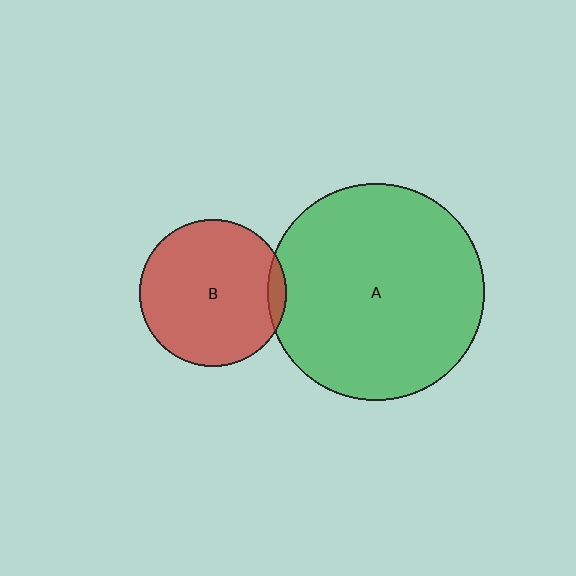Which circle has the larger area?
Circle A (green).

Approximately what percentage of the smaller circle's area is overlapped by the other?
Approximately 5%.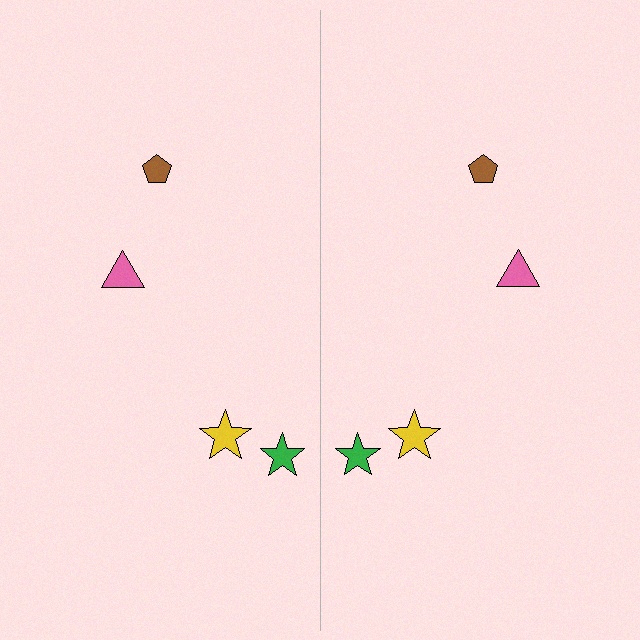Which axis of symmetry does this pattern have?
The pattern has a vertical axis of symmetry running through the center of the image.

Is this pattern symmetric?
Yes, this pattern has bilateral (reflection) symmetry.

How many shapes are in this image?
There are 8 shapes in this image.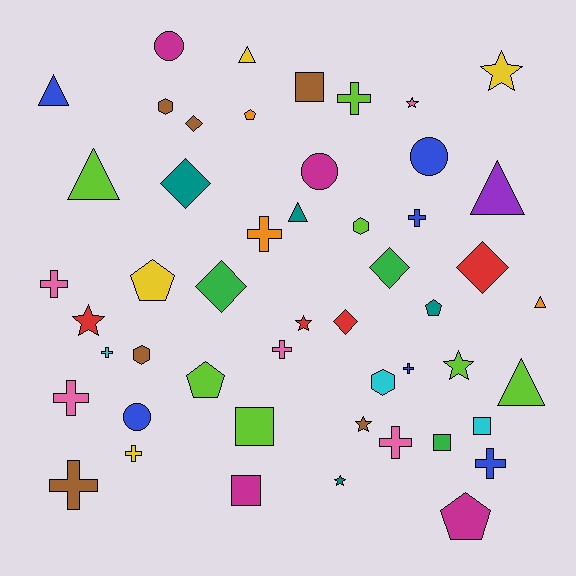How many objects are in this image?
There are 50 objects.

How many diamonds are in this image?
There are 6 diamonds.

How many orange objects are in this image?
There are 3 orange objects.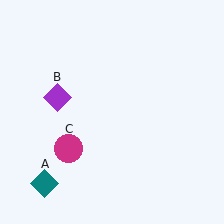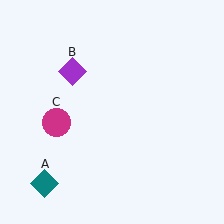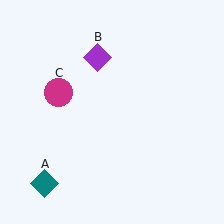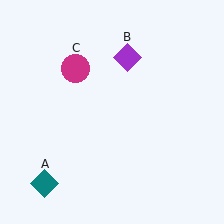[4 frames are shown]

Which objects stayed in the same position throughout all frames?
Teal diamond (object A) remained stationary.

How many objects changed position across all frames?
2 objects changed position: purple diamond (object B), magenta circle (object C).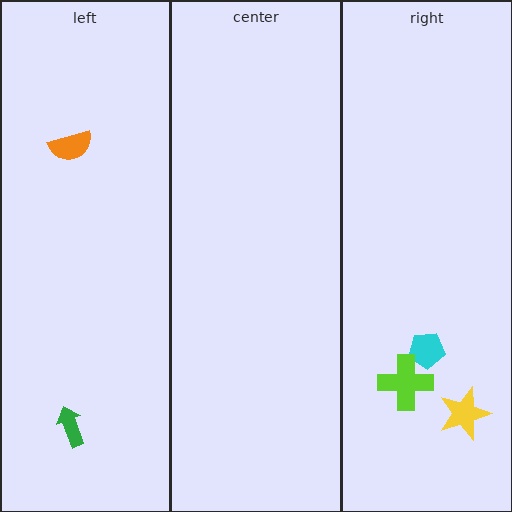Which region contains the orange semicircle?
The left region.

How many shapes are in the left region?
2.